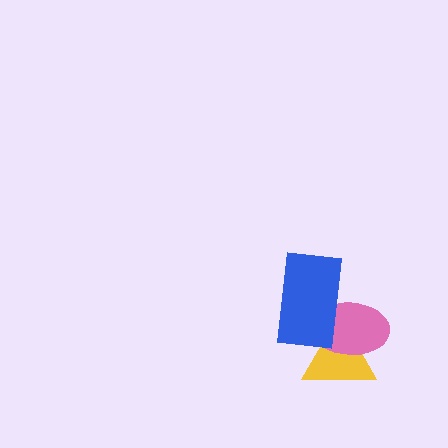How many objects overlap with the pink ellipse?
2 objects overlap with the pink ellipse.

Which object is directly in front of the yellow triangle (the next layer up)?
The pink ellipse is directly in front of the yellow triangle.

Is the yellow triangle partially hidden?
Yes, it is partially covered by another shape.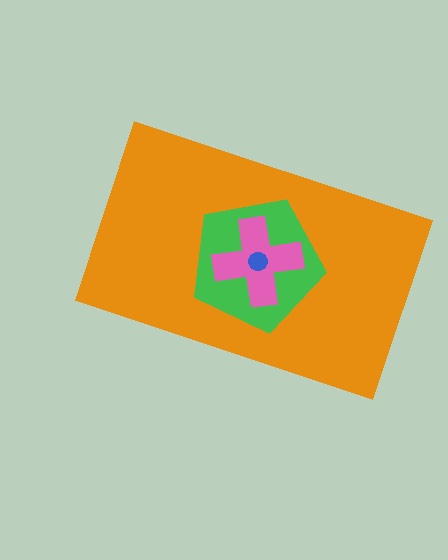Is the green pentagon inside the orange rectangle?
Yes.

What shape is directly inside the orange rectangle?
The green pentagon.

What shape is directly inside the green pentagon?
The pink cross.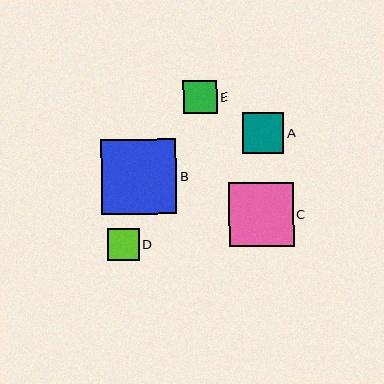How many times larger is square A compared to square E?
Square A is approximately 1.2 times the size of square E.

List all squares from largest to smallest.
From largest to smallest: B, C, A, E, D.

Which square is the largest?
Square B is the largest with a size of approximately 75 pixels.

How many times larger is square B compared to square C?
Square B is approximately 1.2 times the size of square C.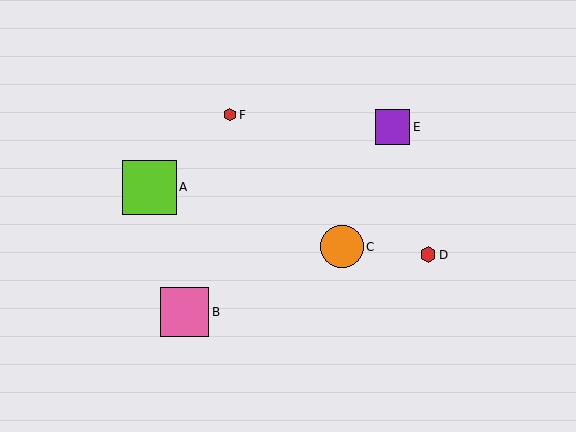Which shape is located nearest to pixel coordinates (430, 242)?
The red hexagon (labeled D) at (428, 255) is nearest to that location.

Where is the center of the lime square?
The center of the lime square is at (149, 187).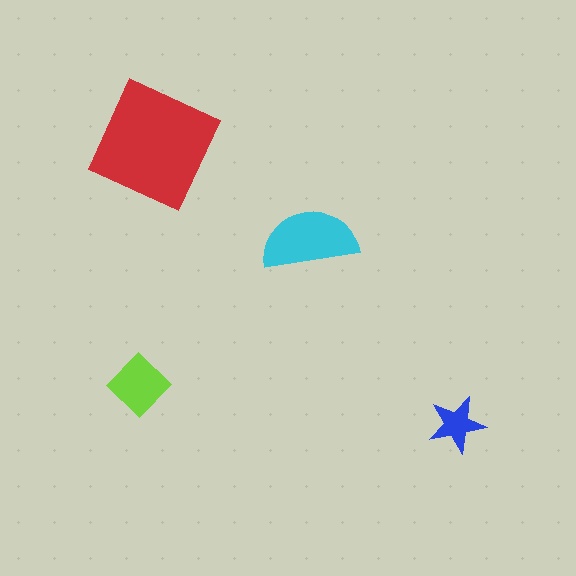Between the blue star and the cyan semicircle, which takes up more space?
The cyan semicircle.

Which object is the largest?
The red square.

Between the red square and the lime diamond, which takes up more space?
The red square.